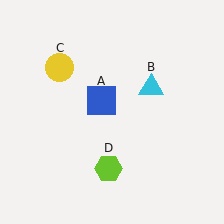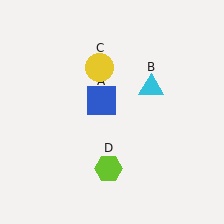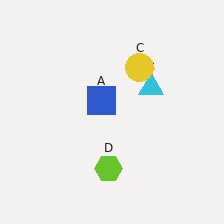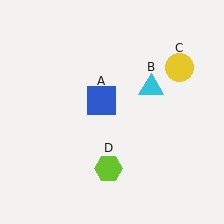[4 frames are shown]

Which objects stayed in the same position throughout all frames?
Blue square (object A) and cyan triangle (object B) and lime hexagon (object D) remained stationary.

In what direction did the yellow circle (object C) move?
The yellow circle (object C) moved right.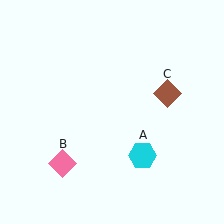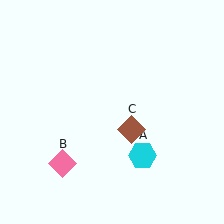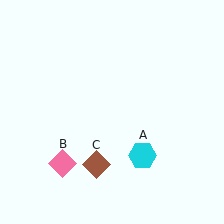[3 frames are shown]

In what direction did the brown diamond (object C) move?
The brown diamond (object C) moved down and to the left.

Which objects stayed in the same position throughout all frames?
Cyan hexagon (object A) and pink diamond (object B) remained stationary.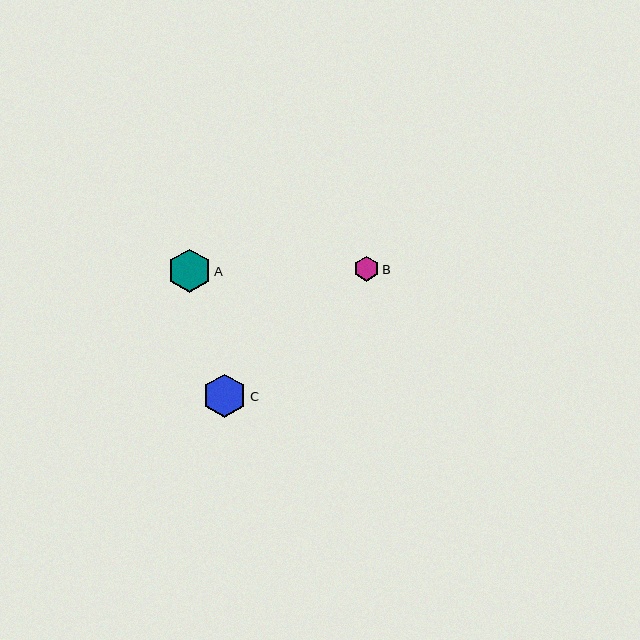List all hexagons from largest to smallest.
From largest to smallest: C, A, B.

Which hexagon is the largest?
Hexagon C is the largest with a size of approximately 44 pixels.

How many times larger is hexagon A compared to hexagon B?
Hexagon A is approximately 1.8 times the size of hexagon B.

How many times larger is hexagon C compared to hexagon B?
Hexagon C is approximately 1.8 times the size of hexagon B.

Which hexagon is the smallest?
Hexagon B is the smallest with a size of approximately 25 pixels.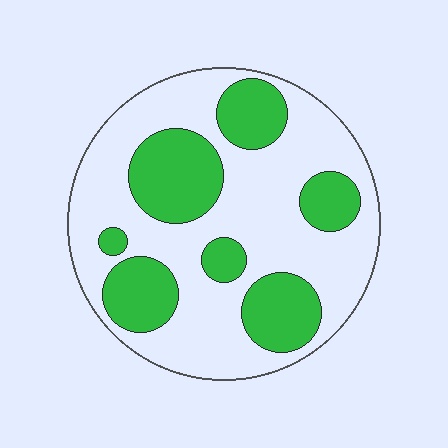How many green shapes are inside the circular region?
7.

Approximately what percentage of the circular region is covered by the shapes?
Approximately 35%.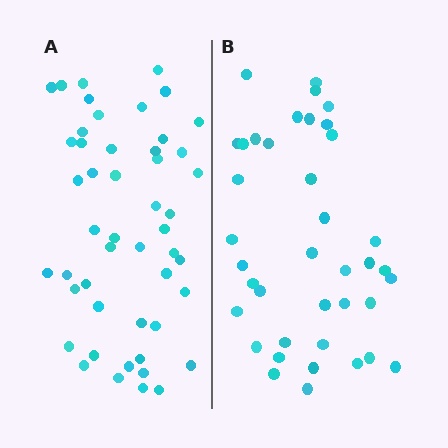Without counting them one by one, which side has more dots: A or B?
Region A (the left region) has more dots.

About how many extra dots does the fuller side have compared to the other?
Region A has roughly 10 or so more dots than region B.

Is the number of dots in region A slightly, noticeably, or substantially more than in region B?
Region A has noticeably more, but not dramatically so. The ratio is roughly 1.3 to 1.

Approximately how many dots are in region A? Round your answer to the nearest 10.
About 50 dots. (The exact count is 49, which rounds to 50.)